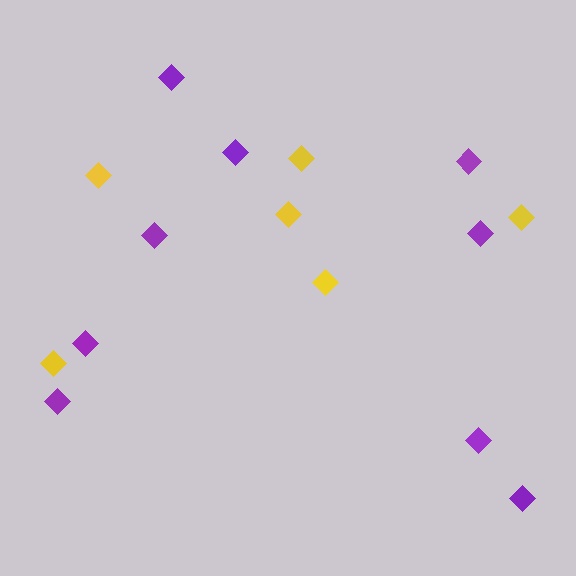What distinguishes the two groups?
There are 2 groups: one group of yellow diamonds (6) and one group of purple diamonds (9).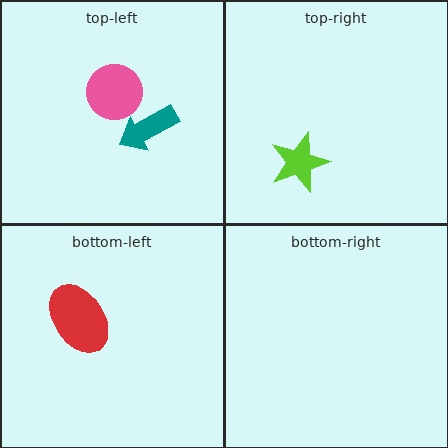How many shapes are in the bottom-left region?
1.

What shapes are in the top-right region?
The lime star.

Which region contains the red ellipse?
The bottom-left region.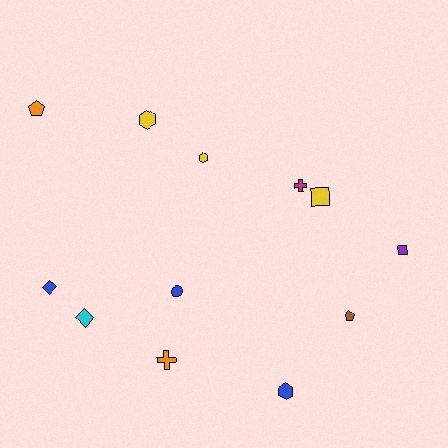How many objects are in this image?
There are 12 objects.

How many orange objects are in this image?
There are 2 orange objects.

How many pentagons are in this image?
There are 2 pentagons.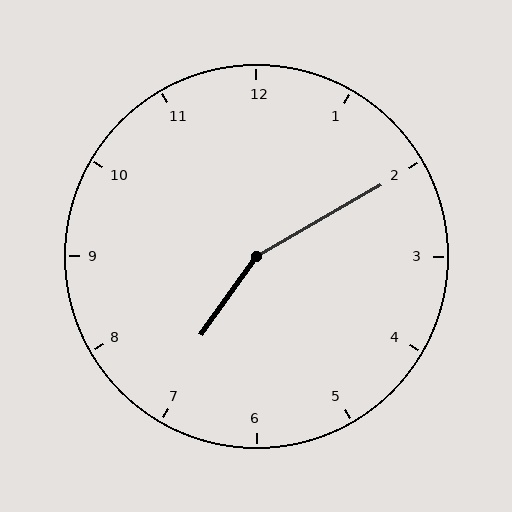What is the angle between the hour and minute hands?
Approximately 155 degrees.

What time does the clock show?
7:10.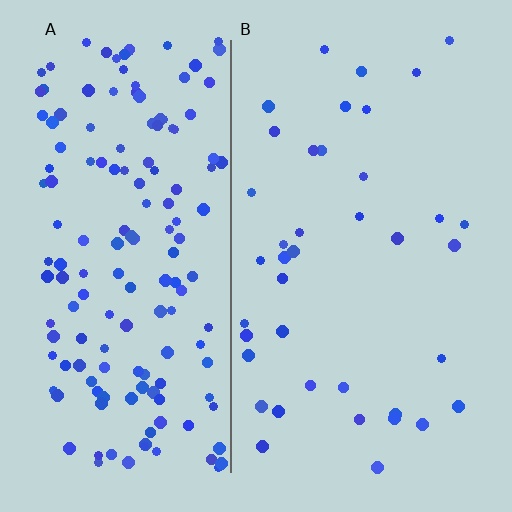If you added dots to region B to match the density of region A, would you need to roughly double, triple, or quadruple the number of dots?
Approximately quadruple.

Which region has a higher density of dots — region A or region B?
A (the left).